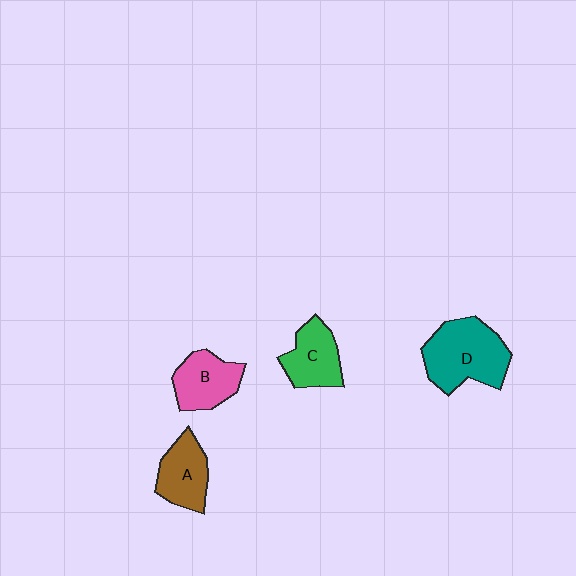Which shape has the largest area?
Shape D (teal).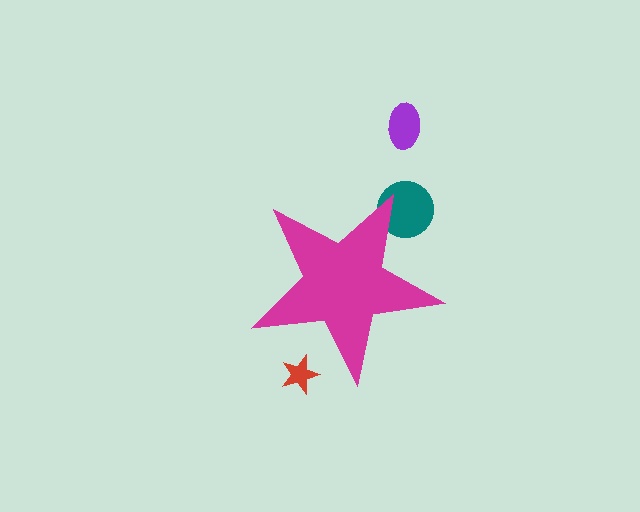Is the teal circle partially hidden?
Yes, the teal circle is partially hidden behind the magenta star.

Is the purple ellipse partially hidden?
No, the purple ellipse is fully visible.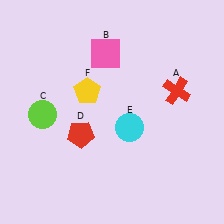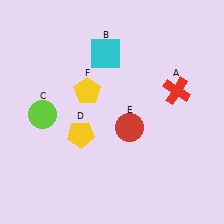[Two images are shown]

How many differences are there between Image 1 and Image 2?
There are 3 differences between the two images.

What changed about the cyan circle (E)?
In Image 1, E is cyan. In Image 2, it changed to red.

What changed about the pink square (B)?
In Image 1, B is pink. In Image 2, it changed to cyan.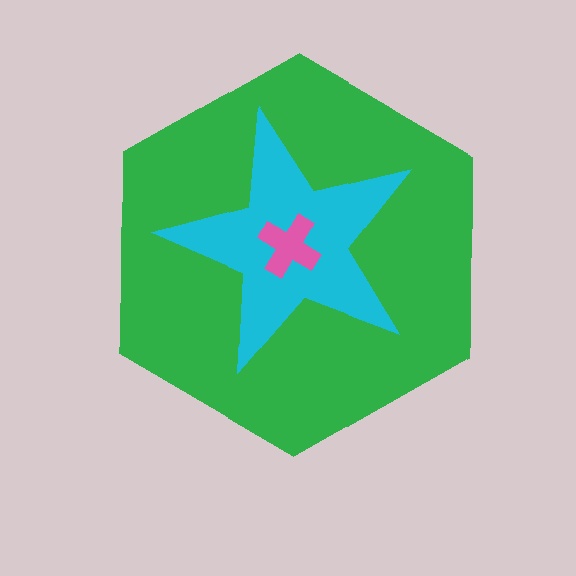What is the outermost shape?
The green hexagon.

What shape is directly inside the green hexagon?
The cyan star.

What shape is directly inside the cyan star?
The pink cross.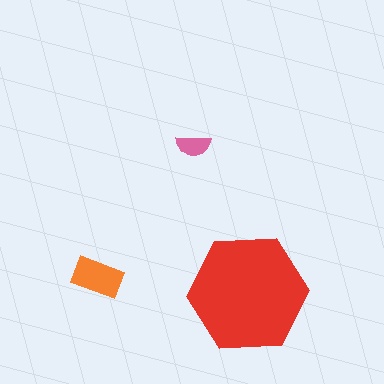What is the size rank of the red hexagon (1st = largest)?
1st.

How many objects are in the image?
There are 3 objects in the image.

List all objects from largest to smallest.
The red hexagon, the orange rectangle, the pink semicircle.